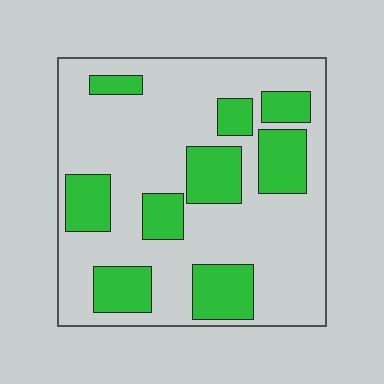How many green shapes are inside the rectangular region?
9.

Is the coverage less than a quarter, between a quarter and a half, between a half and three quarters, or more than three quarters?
Between a quarter and a half.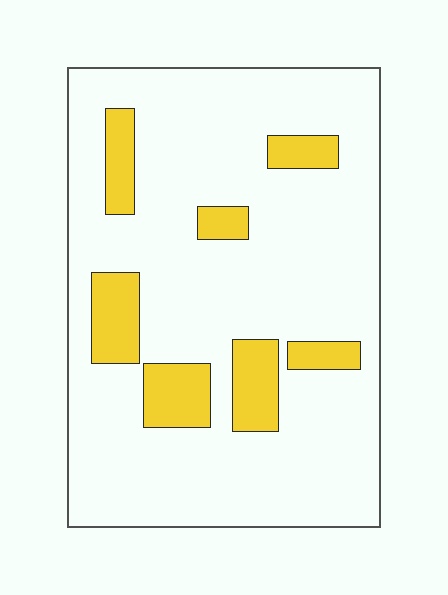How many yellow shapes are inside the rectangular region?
7.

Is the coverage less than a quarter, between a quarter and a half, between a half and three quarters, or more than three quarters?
Less than a quarter.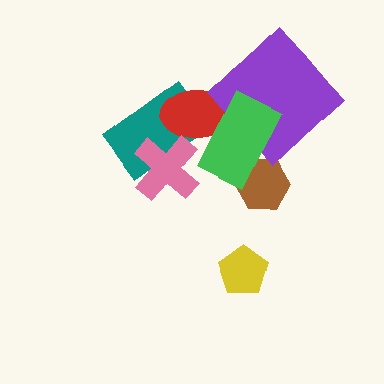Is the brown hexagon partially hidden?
Yes, it is partially covered by another shape.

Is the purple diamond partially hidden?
Yes, it is partially covered by another shape.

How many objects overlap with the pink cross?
2 objects overlap with the pink cross.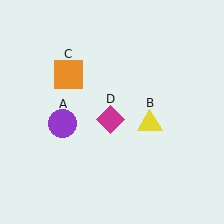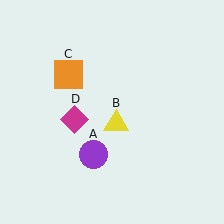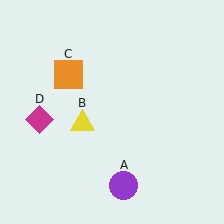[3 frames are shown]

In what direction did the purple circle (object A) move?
The purple circle (object A) moved down and to the right.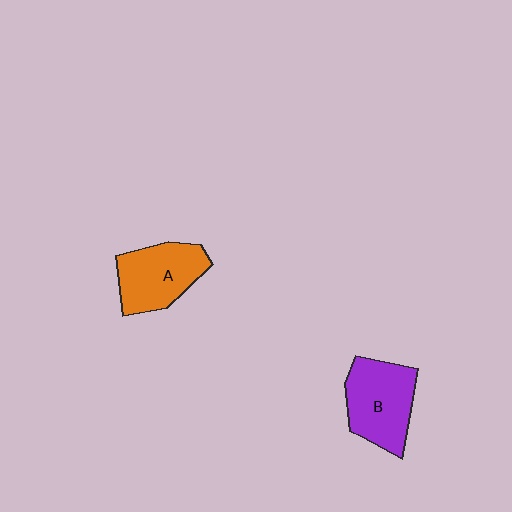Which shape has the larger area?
Shape B (purple).